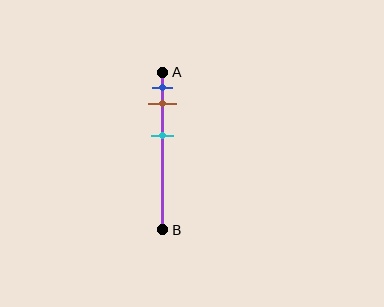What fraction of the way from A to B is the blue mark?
The blue mark is approximately 10% (0.1) of the way from A to B.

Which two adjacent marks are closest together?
The blue and brown marks are the closest adjacent pair.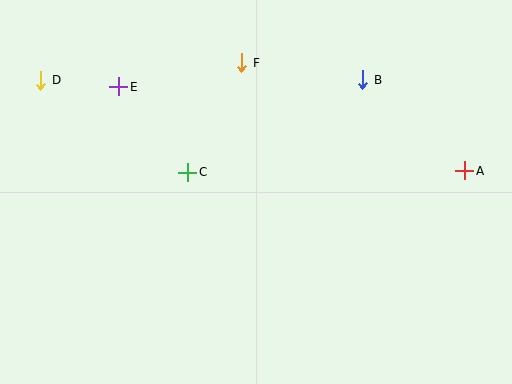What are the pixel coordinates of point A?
Point A is at (465, 171).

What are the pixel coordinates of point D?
Point D is at (41, 80).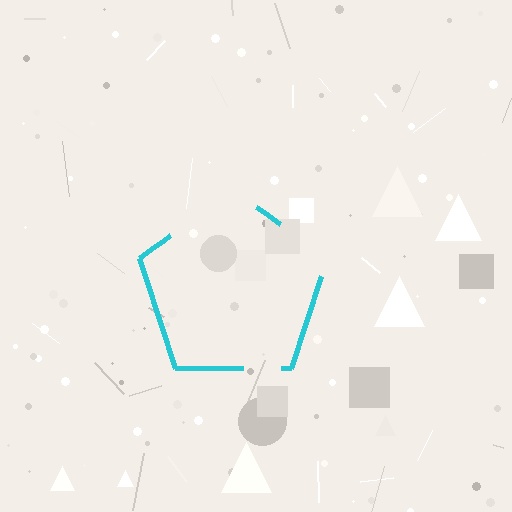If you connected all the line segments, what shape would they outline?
They would outline a pentagon.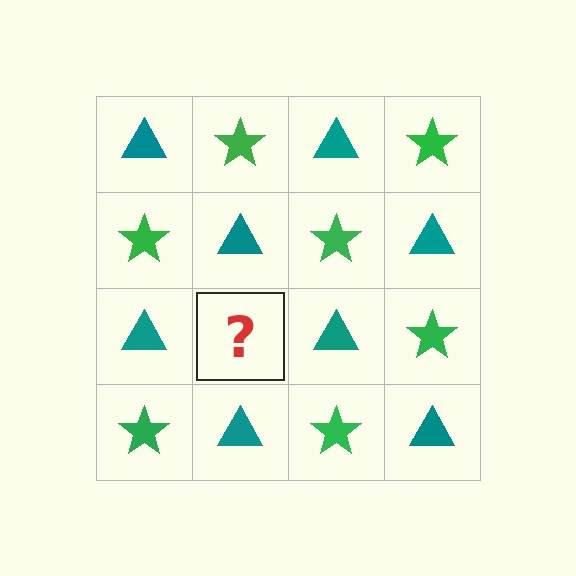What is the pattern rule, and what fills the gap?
The rule is that it alternates teal triangle and green star in a checkerboard pattern. The gap should be filled with a green star.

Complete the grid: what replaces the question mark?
The question mark should be replaced with a green star.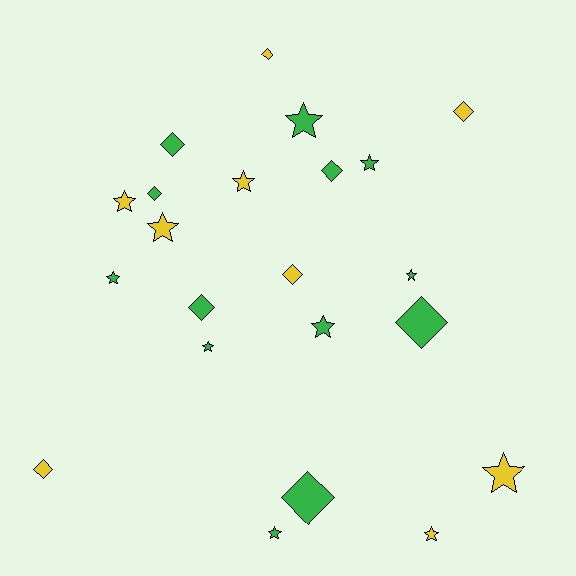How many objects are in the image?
There are 22 objects.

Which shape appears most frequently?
Star, with 12 objects.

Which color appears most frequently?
Green, with 13 objects.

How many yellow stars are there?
There are 5 yellow stars.